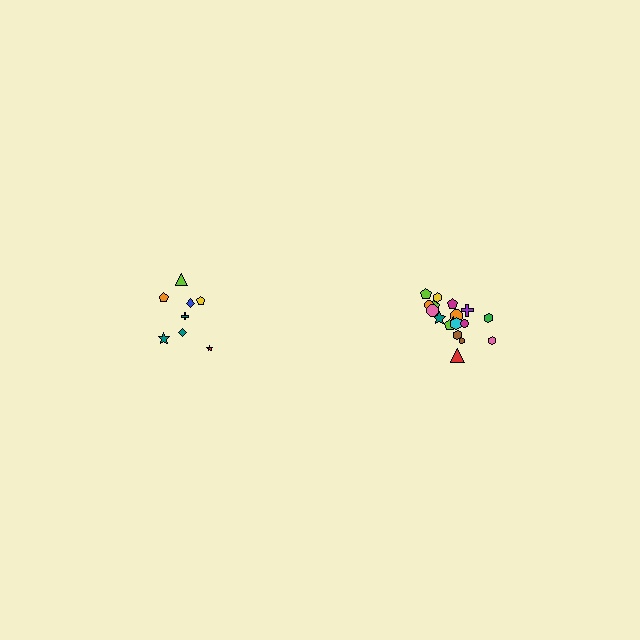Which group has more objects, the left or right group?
The right group.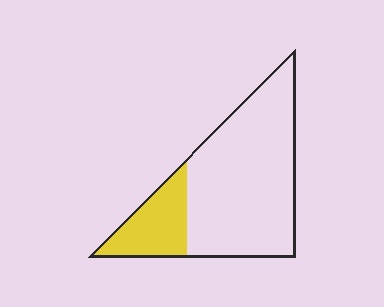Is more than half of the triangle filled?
No.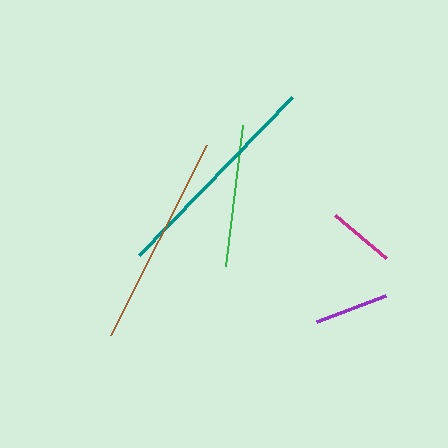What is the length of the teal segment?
The teal segment is approximately 221 pixels long.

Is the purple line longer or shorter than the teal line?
The teal line is longer than the purple line.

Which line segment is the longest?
The teal line is the longest at approximately 221 pixels.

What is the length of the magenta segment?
The magenta segment is approximately 67 pixels long.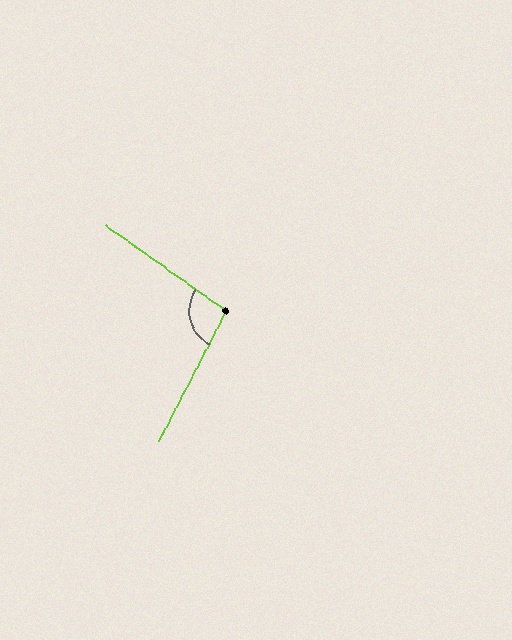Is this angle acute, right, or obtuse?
It is obtuse.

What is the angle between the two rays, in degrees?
Approximately 98 degrees.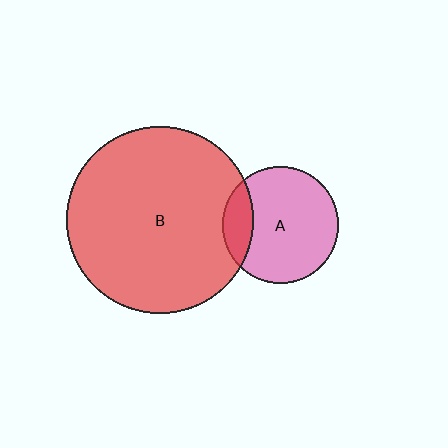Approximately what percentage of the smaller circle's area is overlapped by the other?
Approximately 20%.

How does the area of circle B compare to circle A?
Approximately 2.6 times.